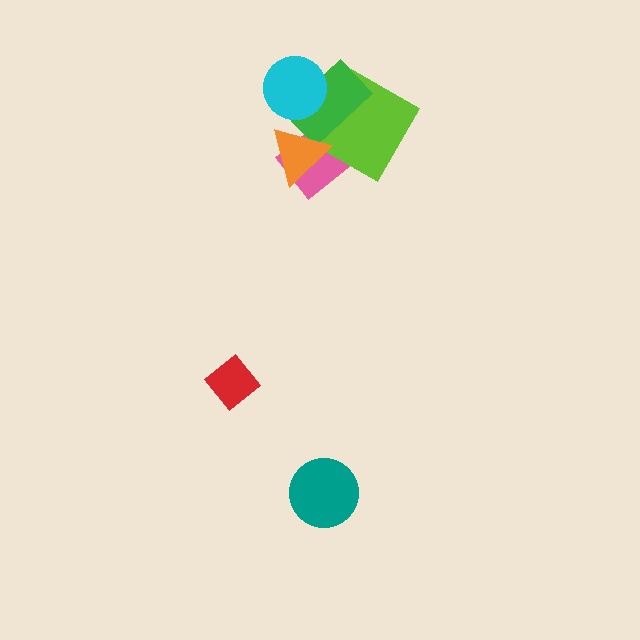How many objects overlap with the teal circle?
0 objects overlap with the teal circle.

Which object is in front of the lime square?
The green rectangle is in front of the lime square.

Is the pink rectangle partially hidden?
Yes, it is partially covered by another shape.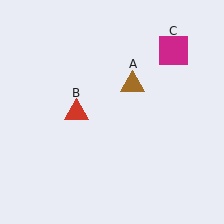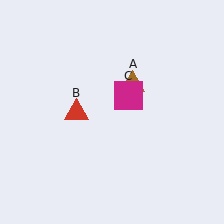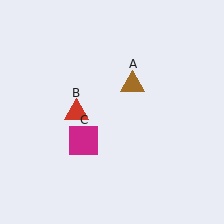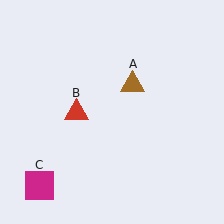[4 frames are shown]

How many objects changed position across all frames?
1 object changed position: magenta square (object C).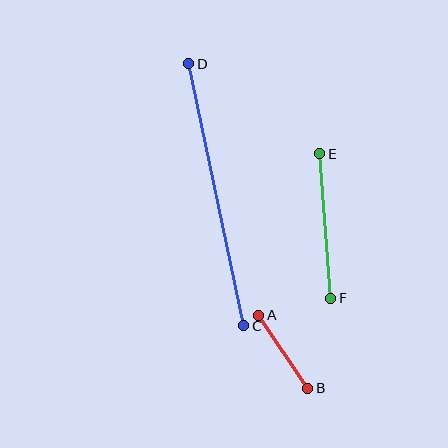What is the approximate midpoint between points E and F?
The midpoint is at approximately (325, 226) pixels.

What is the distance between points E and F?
The distance is approximately 145 pixels.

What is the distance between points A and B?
The distance is approximately 88 pixels.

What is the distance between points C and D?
The distance is approximately 268 pixels.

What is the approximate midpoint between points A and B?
The midpoint is at approximately (283, 352) pixels.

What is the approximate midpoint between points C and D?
The midpoint is at approximately (216, 195) pixels.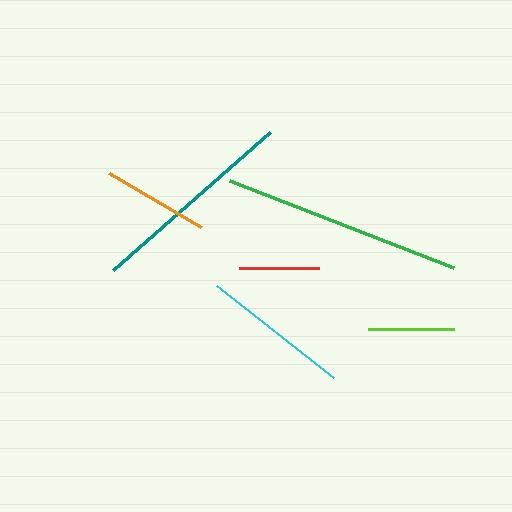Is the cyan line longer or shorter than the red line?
The cyan line is longer than the red line.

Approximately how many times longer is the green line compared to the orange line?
The green line is approximately 2.3 times the length of the orange line.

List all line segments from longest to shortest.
From longest to shortest: green, teal, cyan, orange, lime, red.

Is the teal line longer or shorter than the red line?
The teal line is longer than the red line.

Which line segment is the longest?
The green line is the longest at approximately 240 pixels.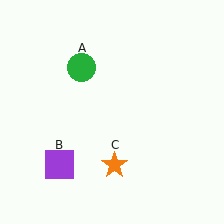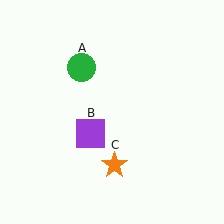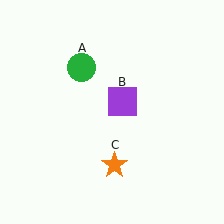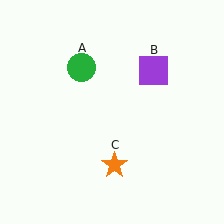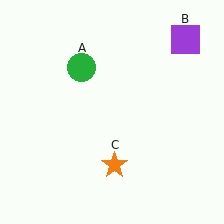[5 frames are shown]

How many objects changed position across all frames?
1 object changed position: purple square (object B).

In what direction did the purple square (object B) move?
The purple square (object B) moved up and to the right.